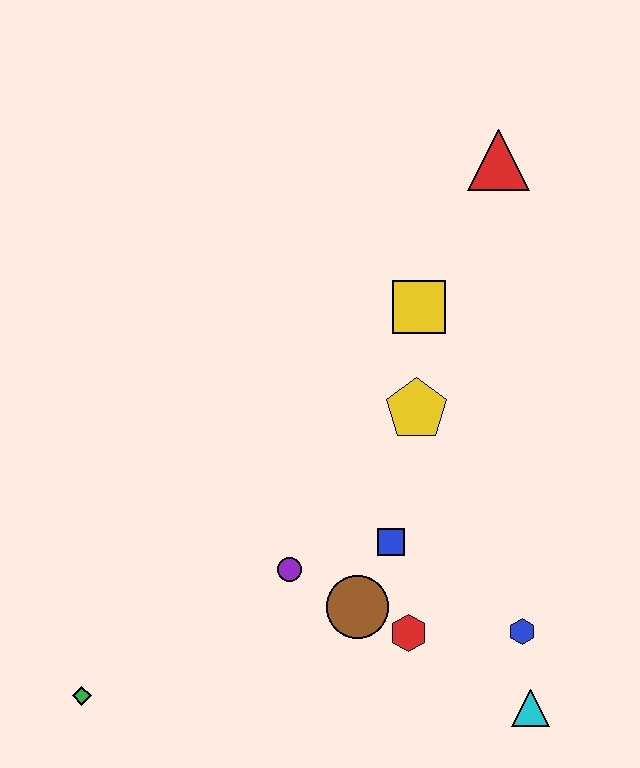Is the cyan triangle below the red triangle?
Yes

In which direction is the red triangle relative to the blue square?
The red triangle is above the blue square.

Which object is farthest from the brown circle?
The red triangle is farthest from the brown circle.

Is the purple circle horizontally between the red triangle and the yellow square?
No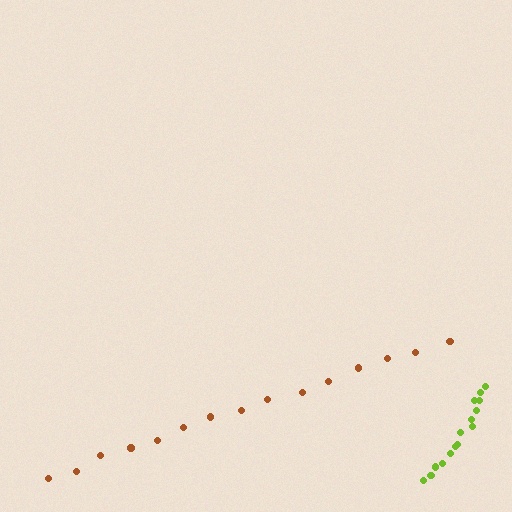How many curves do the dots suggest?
There are 2 distinct paths.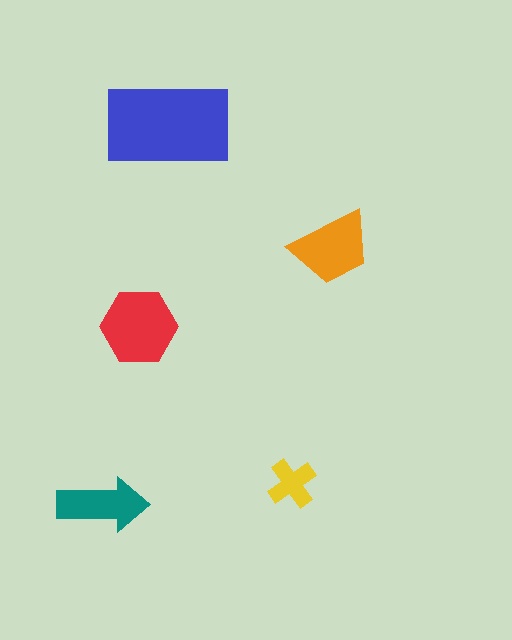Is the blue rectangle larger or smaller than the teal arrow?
Larger.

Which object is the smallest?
The yellow cross.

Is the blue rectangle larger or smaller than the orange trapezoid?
Larger.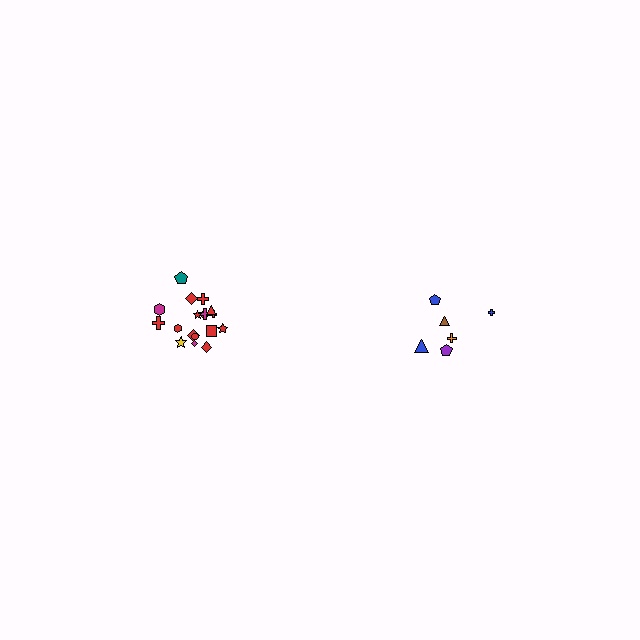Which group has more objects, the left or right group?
The left group.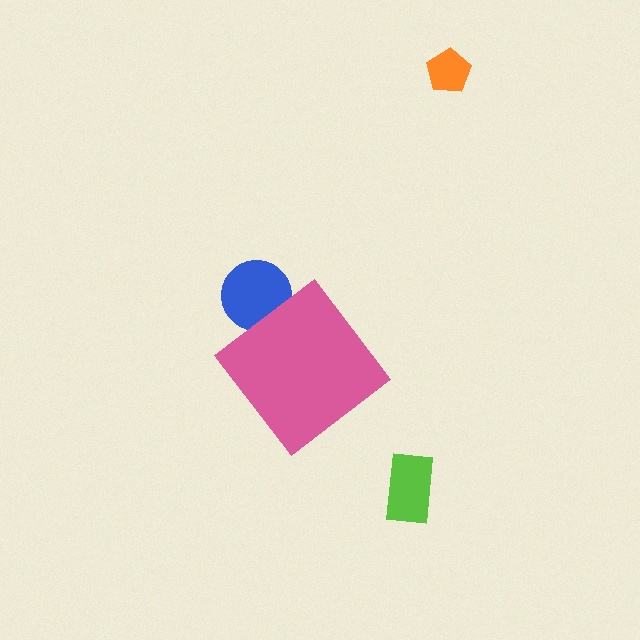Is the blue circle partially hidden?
Yes, the blue circle is partially hidden behind the pink diamond.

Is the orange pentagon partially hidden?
No, the orange pentagon is fully visible.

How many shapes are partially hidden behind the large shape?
1 shape is partially hidden.